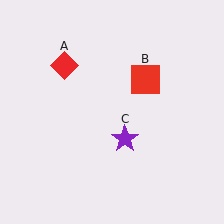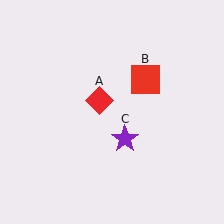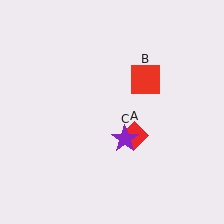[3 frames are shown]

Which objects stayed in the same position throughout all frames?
Red square (object B) and purple star (object C) remained stationary.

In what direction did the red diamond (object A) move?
The red diamond (object A) moved down and to the right.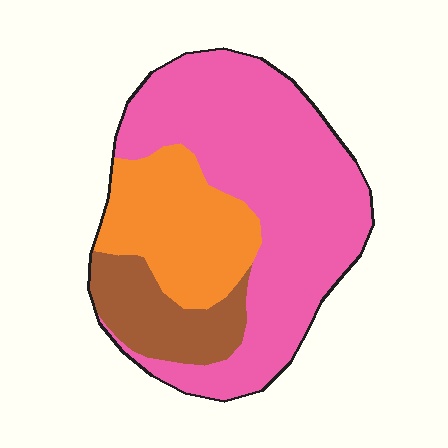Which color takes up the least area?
Brown, at roughly 15%.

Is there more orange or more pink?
Pink.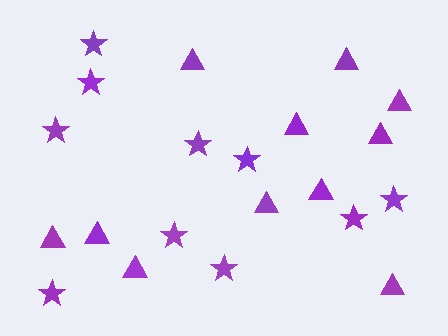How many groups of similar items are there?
There are 2 groups: one group of stars (10) and one group of triangles (11).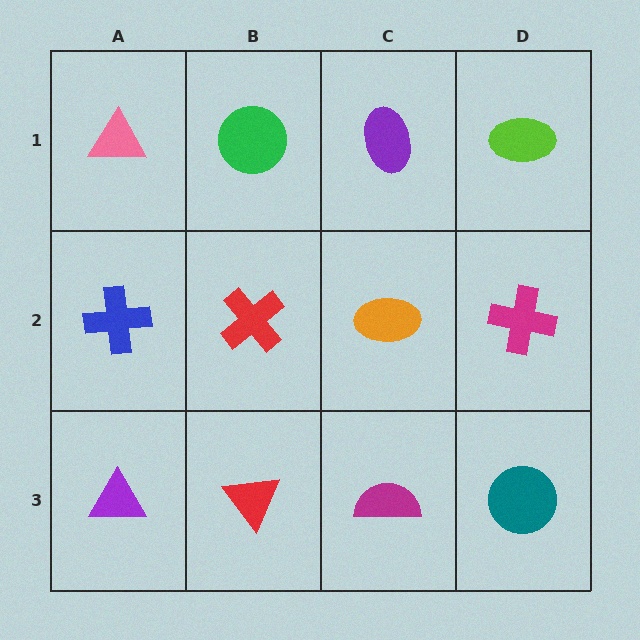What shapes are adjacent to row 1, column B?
A red cross (row 2, column B), a pink triangle (row 1, column A), a purple ellipse (row 1, column C).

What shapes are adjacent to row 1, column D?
A magenta cross (row 2, column D), a purple ellipse (row 1, column C).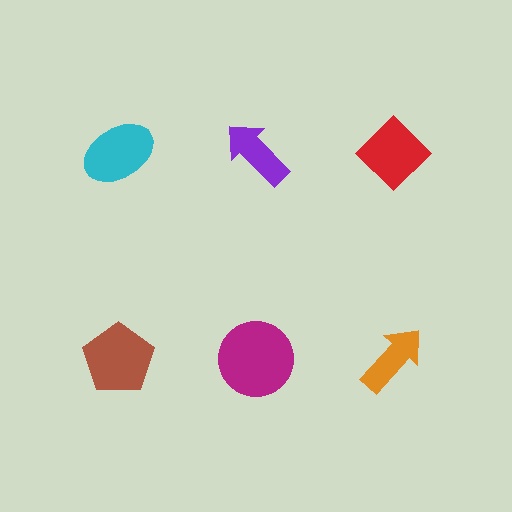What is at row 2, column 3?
An orange arrow.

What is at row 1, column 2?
A purple arrow.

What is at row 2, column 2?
A magenta circle.